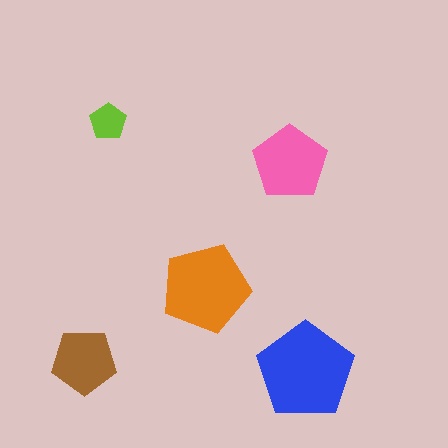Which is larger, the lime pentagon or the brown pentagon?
The brown one.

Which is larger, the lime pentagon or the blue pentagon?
The blue one.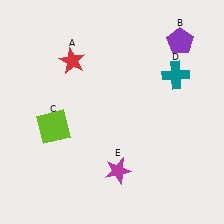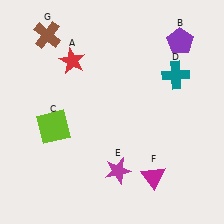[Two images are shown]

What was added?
A magenta triangle (F), a brown cross (G) were added in Image 2.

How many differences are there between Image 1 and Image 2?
There are 2 differences between the two images.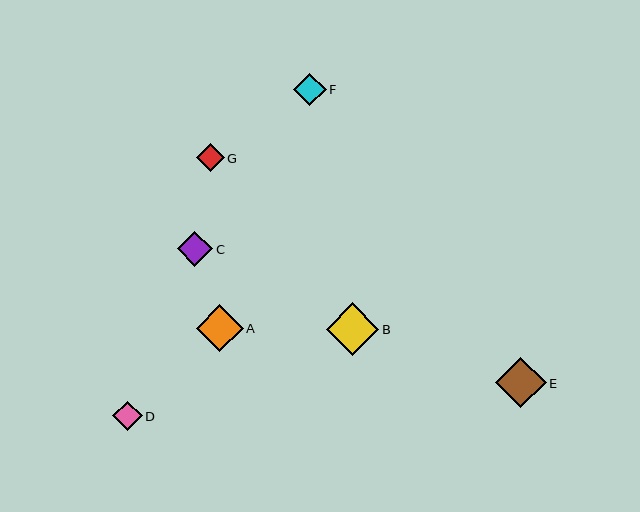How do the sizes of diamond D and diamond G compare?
Diamond D and diamond G are approximately the same size.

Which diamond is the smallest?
Diamond G is the smallest with a size of approximately 28 pixels.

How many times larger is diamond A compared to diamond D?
Diamond A is approximately 1.6 times the size of diamond D.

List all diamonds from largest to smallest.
From largest to smallest: B, E, A, C, F, D, G.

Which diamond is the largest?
Diamond B is the largest with a size of approximately 52 pixels.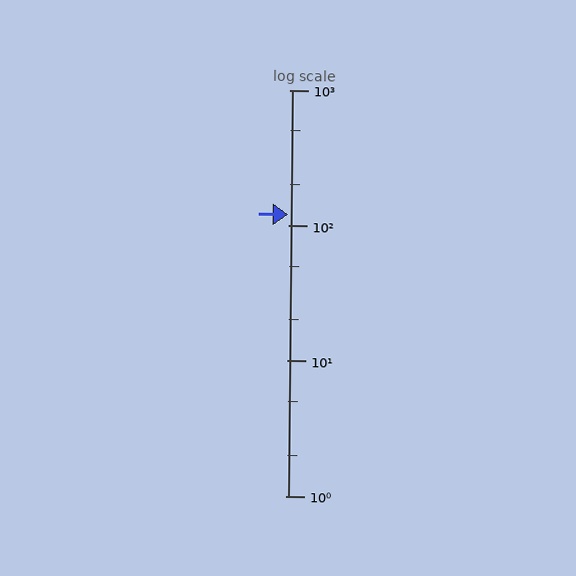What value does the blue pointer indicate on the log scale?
The pointer indicates approximately 120.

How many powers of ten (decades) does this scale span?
The scale spans 3 decades, from 1 to 1000.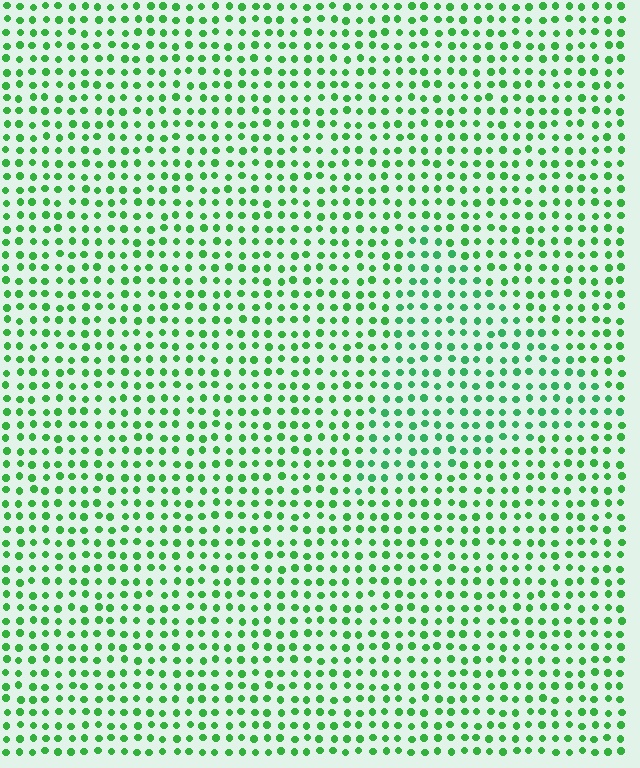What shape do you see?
I see a triangle.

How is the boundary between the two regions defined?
The boundary is defined purely by a slight shift in hue (about 17 degrees). Spacing, size, and orientation are identical on both sides.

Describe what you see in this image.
The image is filled with small green elements in a uniform arrangement. A triangle-shaped region is visible where the elements are tinted to a slightly different hue, forming a subtle color boundary.